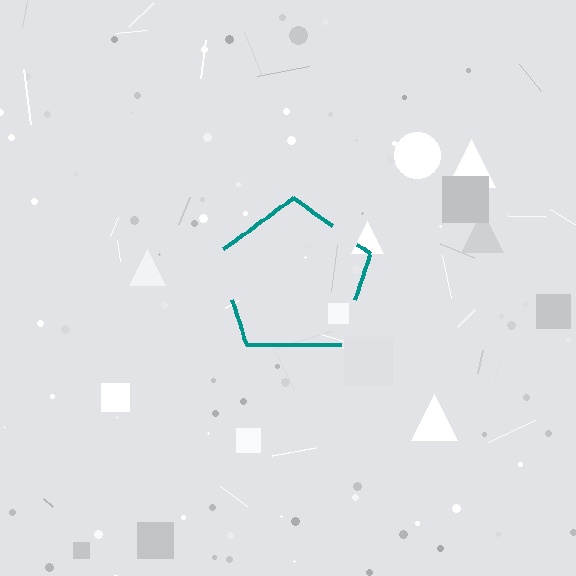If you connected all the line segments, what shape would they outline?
They would outline a pentagon.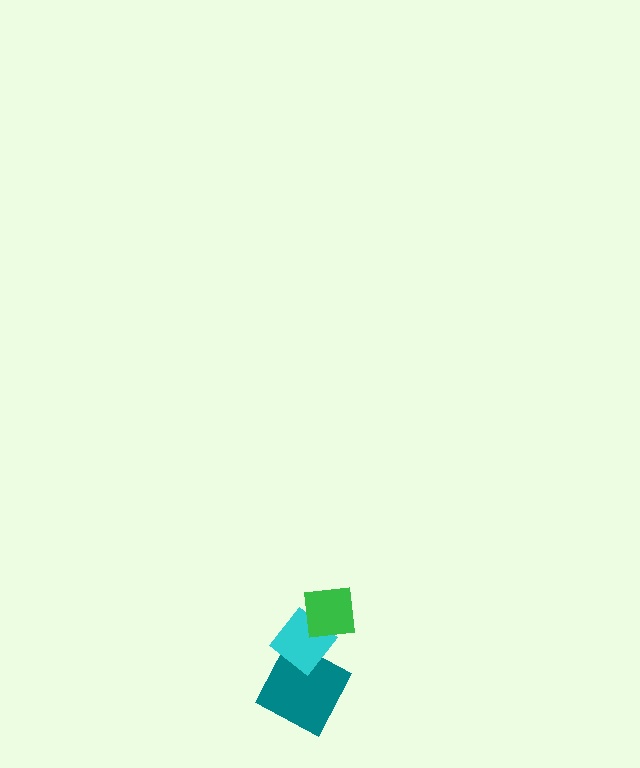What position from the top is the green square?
The green square is 1st from the top.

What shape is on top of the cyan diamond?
The green square is on top of the cyan diamond.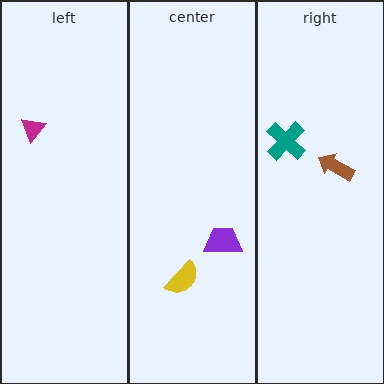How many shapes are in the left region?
1.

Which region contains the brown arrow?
The right region.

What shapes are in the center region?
The yellow semicircle, the purple trapezoid.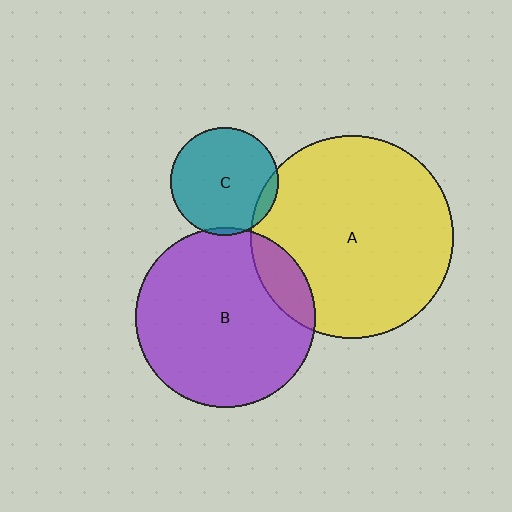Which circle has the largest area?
Circle A (yellow).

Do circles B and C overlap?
Yes.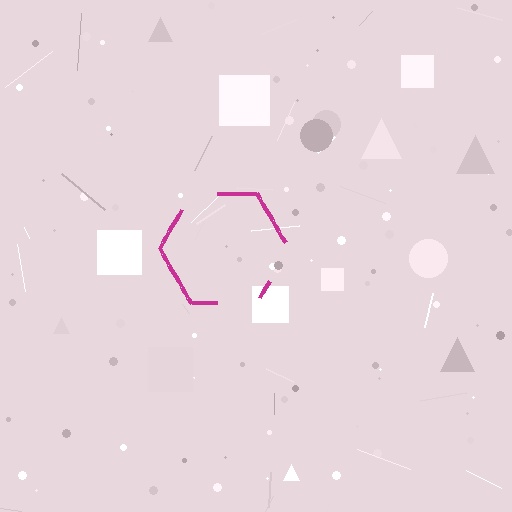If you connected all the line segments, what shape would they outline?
They would outline a hexagon.